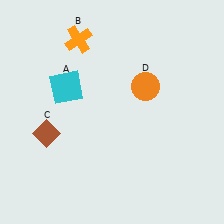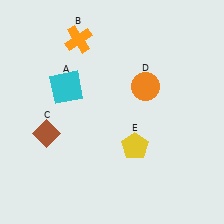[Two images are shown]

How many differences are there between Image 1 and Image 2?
There is 1 difference between the two images.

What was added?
A yellow pentagon (E) was added in Image 2.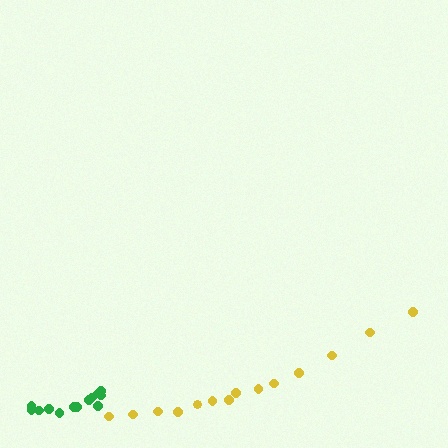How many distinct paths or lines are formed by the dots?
There are 2 distinct paths.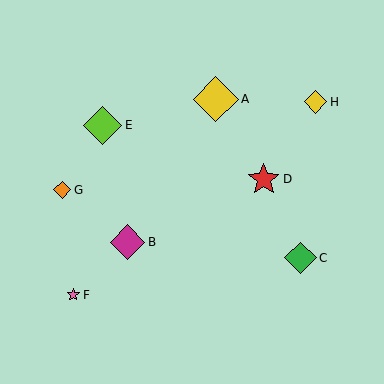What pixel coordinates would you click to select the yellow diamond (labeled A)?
Click at (216, 99) to select the yellow diamond A.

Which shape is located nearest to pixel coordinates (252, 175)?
The red star (labeled D) at (264, 179) is nearest to that location.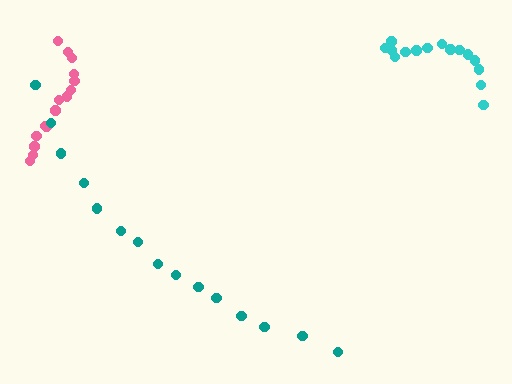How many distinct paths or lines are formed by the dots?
There are 3 distinct paths.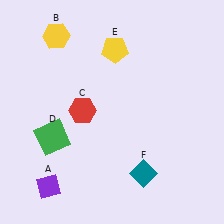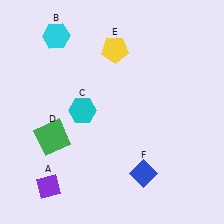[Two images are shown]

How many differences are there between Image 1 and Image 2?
There are 3 differences between the two images.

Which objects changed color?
B changed from yellow to cyan. C changed from red to cyan. F changed from teal to blue.